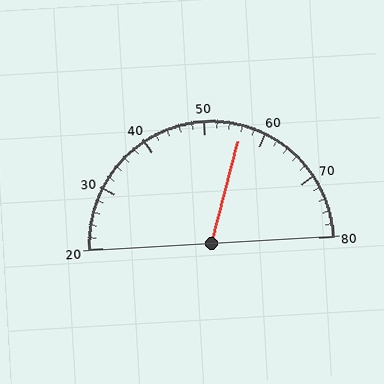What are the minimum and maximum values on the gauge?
The gauge ranges from 20 to 80.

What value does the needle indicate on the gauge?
The needle indicates approximately 56.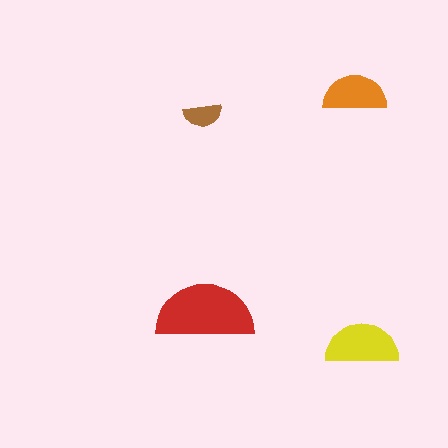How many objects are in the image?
There are 4 objects in the image.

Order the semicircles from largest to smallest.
the red one, the yellow one, the orange one, the brown one.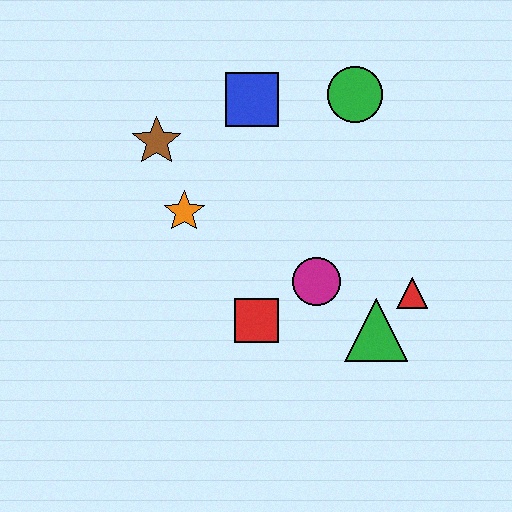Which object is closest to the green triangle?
The red triangle is closest to the green triangle.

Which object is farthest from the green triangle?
The brown star is farthest from the green triangle.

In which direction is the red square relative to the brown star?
The red square is below the brown star.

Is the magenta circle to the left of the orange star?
No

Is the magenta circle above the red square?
Yes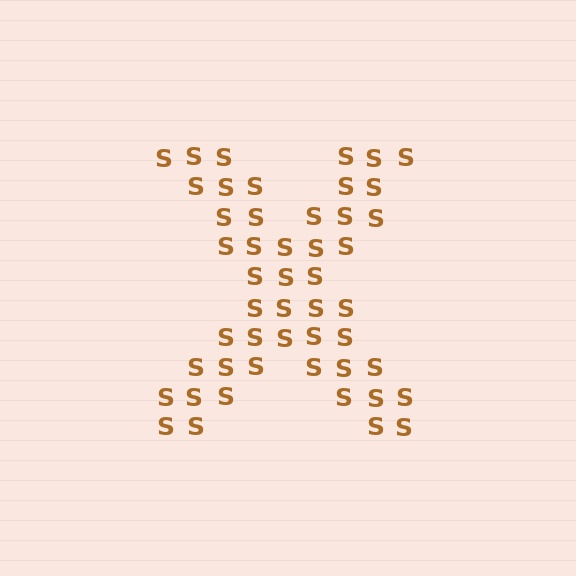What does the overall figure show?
The overall figure shows the letter X.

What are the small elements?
The small elements are letter S's.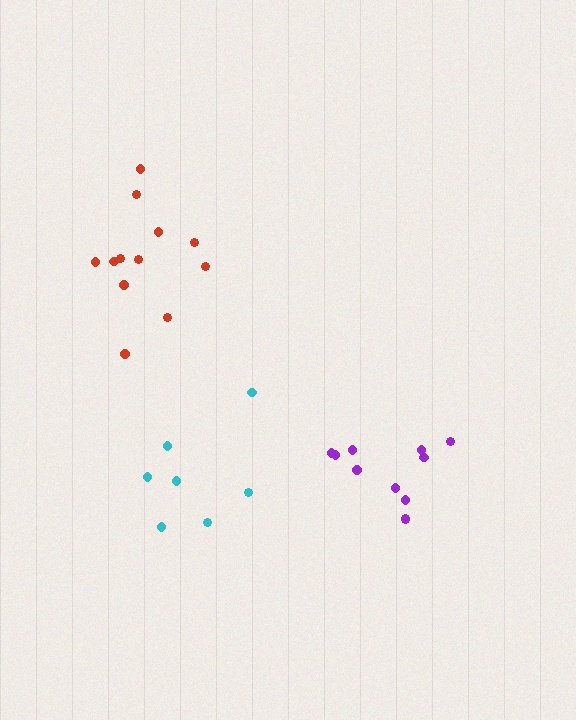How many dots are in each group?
Group 1: 7 dots, Group 2: 12 dots, Group 3: 11 dots (30 total).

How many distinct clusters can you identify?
There are 3 distinct clusters.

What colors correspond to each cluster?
The clusters are colored: cyan, red, purple.